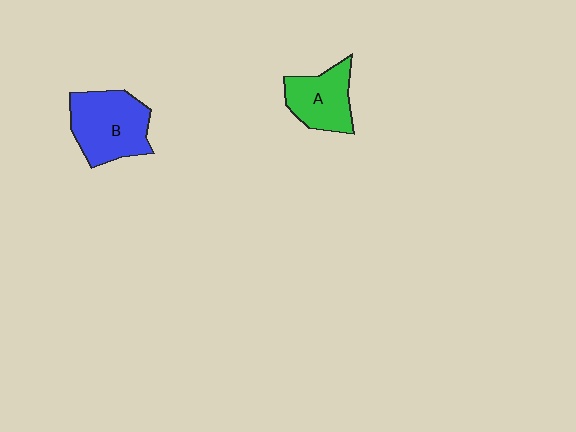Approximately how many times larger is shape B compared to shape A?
Approximately 1.4 times.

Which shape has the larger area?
Shape B (blue).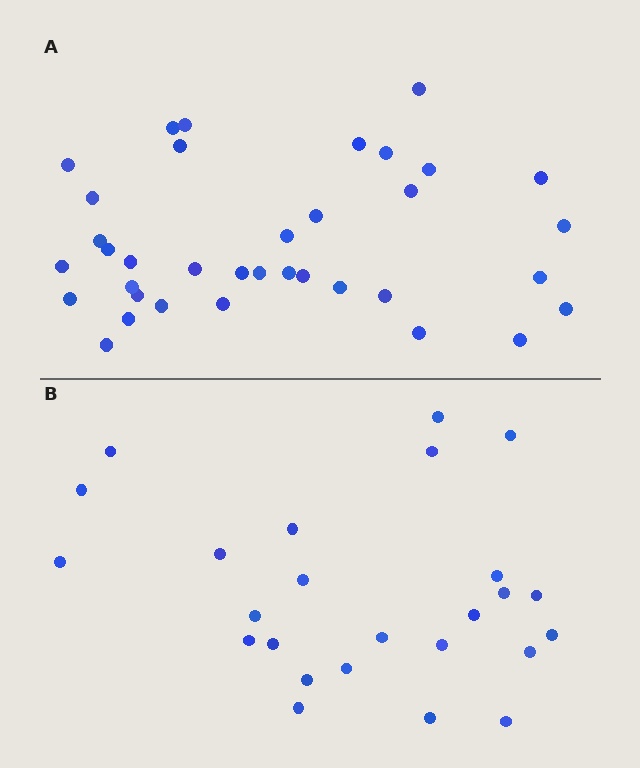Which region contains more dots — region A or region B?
Region A (the top region) has more dots.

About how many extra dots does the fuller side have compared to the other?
Region A has roughly 12 or so more dots than region B.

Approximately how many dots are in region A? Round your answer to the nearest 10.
About 40 dots. (The exact count is 36, which rounds to 40.)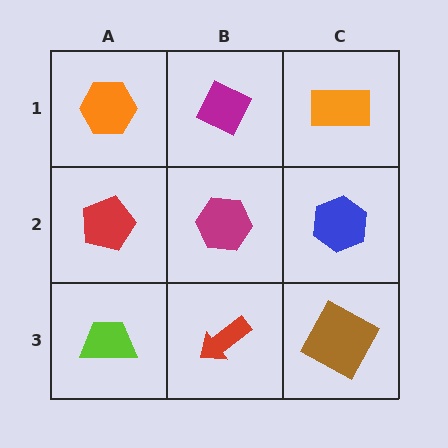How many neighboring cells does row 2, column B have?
4.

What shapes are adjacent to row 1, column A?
A red pentagon (row 2, column A), a magenta diamond (row 1, column B).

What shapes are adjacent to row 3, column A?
A red pentagon (row 2, column A), a red arrow (row 3, column B).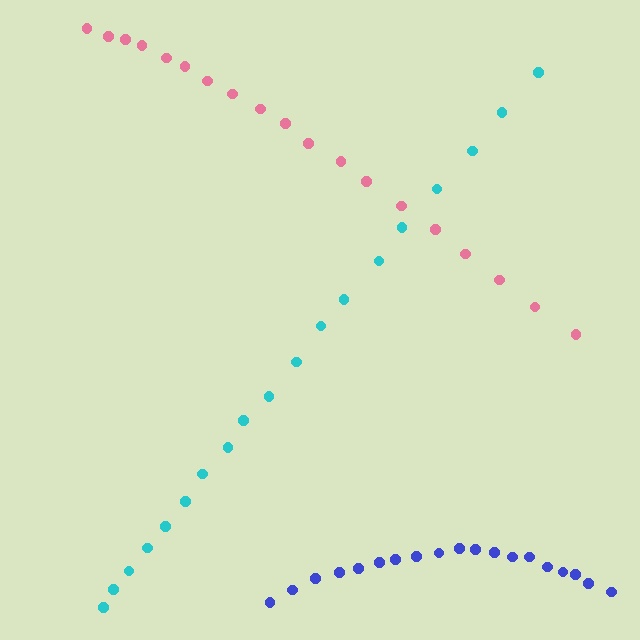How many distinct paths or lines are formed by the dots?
There are 3 distinct paths.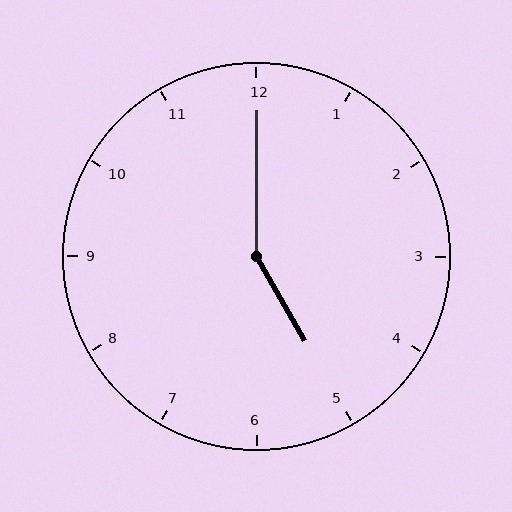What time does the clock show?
5:00.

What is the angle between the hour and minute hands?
Approximately 150 degrees.